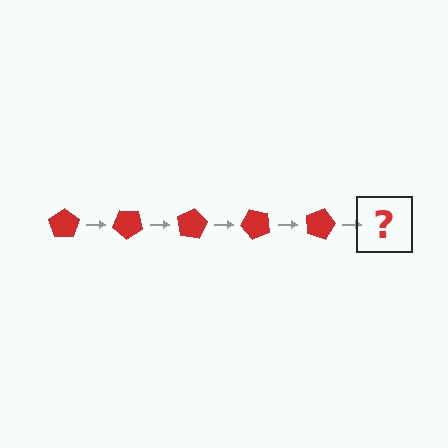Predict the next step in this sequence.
The next step is a red pentagon rotated 200 degrees.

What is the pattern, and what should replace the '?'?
The pattern is that the pentagon rotates 40 degrees each step. The '?' should be a red pentagon rotated 200 degrees.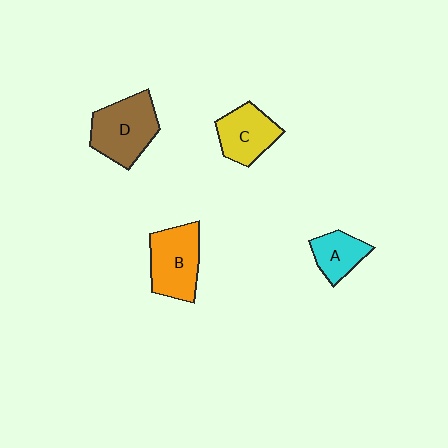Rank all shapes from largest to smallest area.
From largest to smallest: D (brown), B (orange), C (yellow), A (cyan).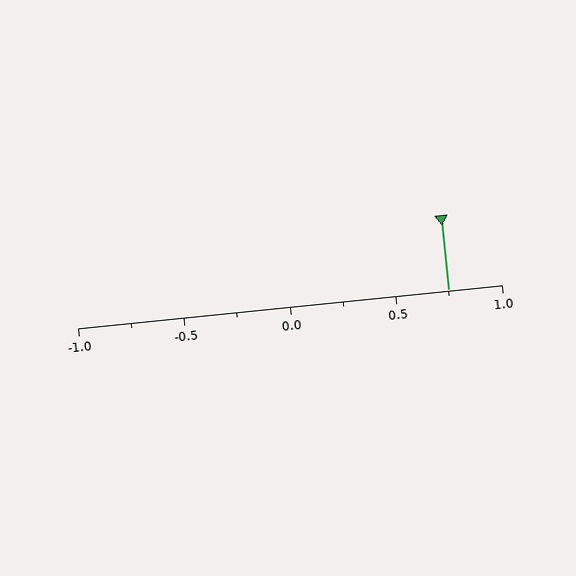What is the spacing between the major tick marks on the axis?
The major ticks are spaced 0.5 apart.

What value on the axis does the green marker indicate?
The marker indicates approximately 0.75.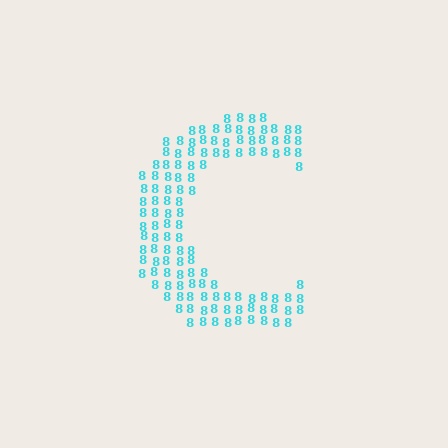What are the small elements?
The small elements are digit 8's.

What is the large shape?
The large shape is the letter C.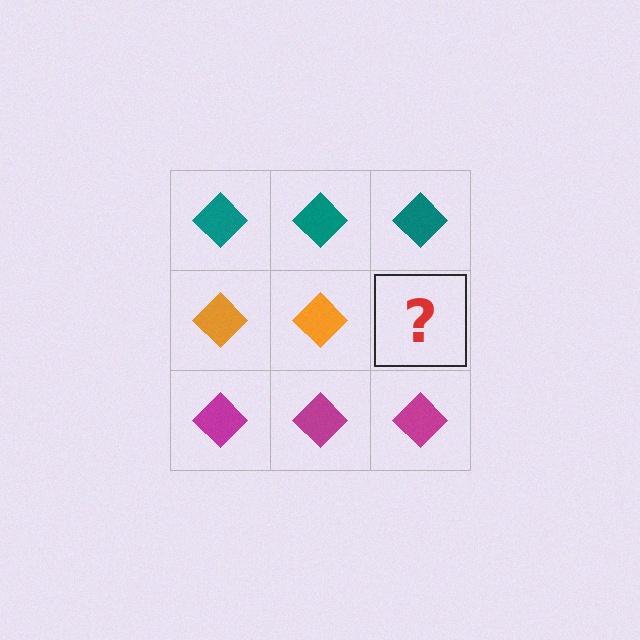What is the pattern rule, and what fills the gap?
The rule is that each row has a consistent color. The gap should be filled with an orange diamond.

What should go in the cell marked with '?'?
The missing cell should contain an orange diamond.